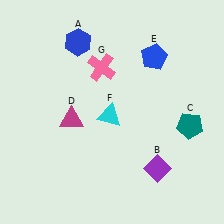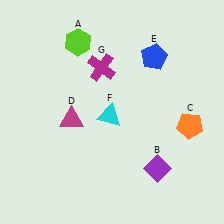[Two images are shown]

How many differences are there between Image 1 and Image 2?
There are 3 differences between the two images.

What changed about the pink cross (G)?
In Image 1, G is pink. In Image 2, it changed to magenta.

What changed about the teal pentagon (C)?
In Image 1, C is teal. In Image 2, it changed to orange.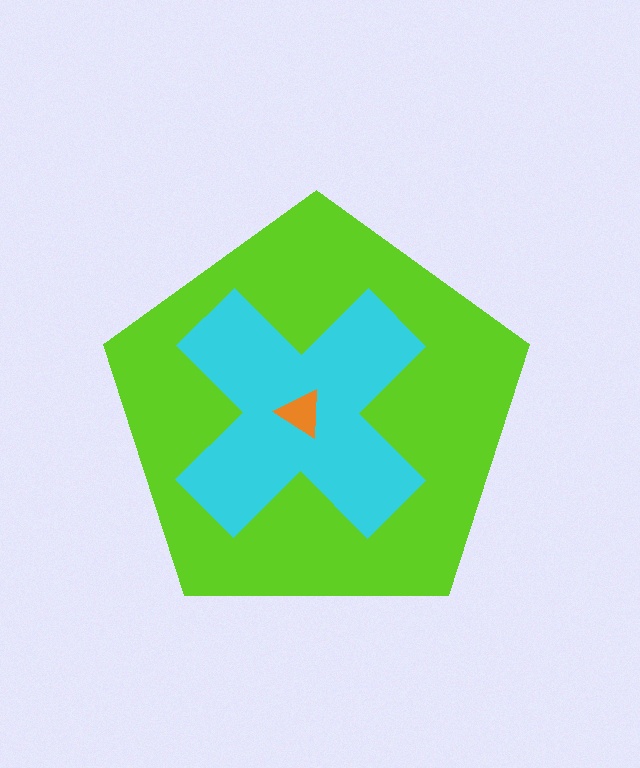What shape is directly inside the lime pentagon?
The cyan cross.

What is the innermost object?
The orange triangle.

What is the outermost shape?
The lime pentagon.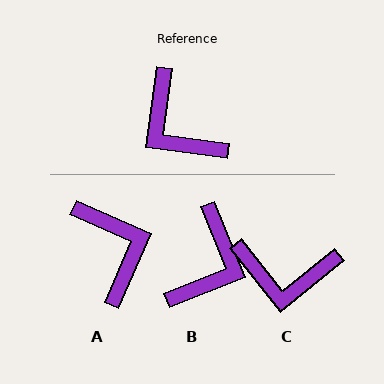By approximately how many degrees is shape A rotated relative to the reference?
Approximately 164 degrees counter-clockwise.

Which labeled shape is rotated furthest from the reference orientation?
A, about 164 degrees away.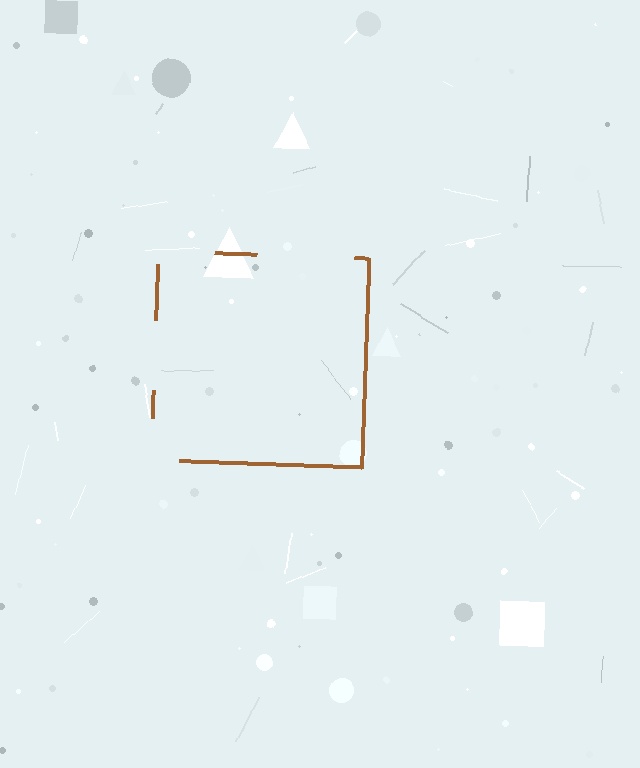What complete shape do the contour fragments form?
The contour fragments form a square.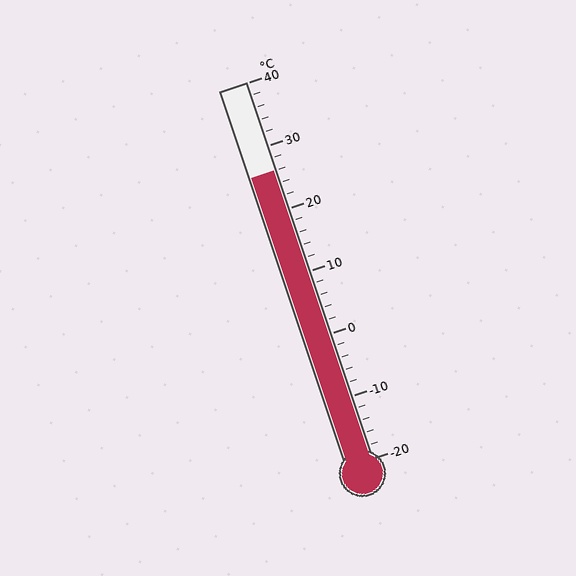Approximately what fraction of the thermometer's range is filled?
The thermometer is filled to approximately 75% of its range.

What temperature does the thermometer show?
The thermometer shows approximately 26°C.